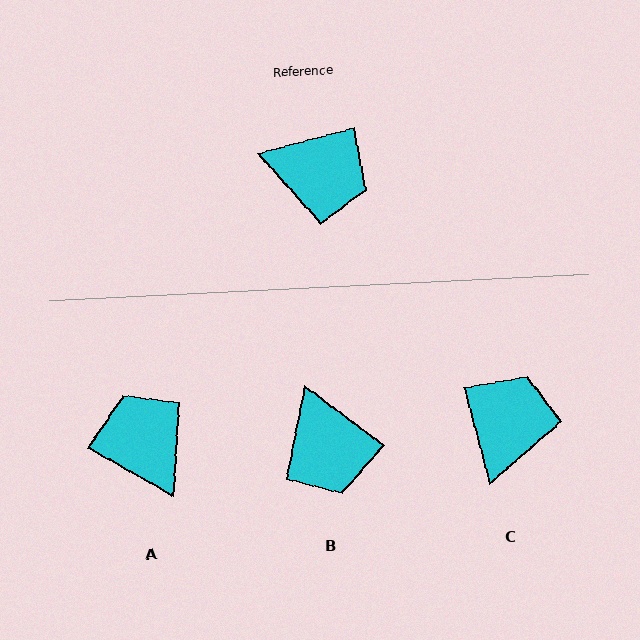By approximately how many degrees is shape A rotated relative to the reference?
Approximately 136 degrees counter-clockwise.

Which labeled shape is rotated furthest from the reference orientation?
A, about 136 degrees away.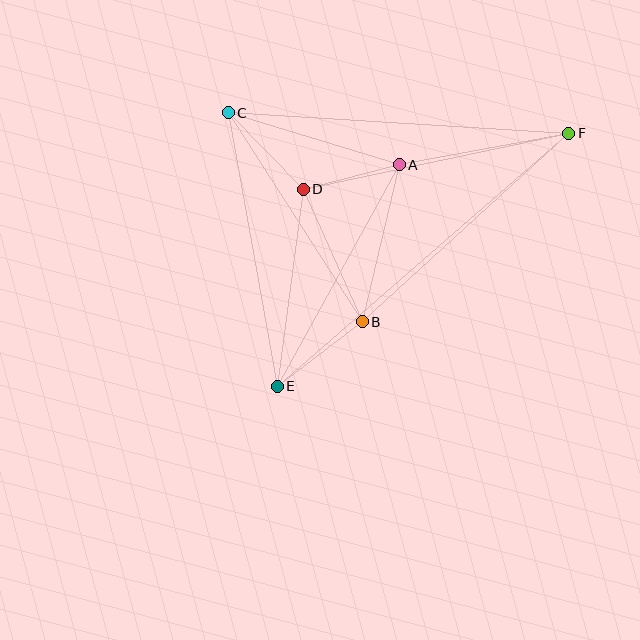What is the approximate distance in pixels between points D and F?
The distance between D and F is approximately 271 pixels.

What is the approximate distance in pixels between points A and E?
The distance between A and E is approximately 253 pixels.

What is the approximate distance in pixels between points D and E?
The distance between D and E is approximately 199 pixels.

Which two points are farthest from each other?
Points E and F are farthest from each other.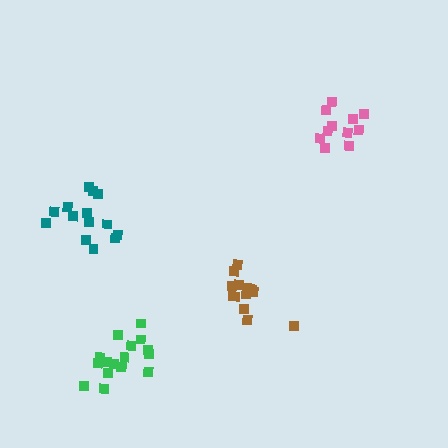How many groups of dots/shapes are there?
There are 4 groups.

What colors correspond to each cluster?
The clusters are colored: pink, teal, brown, green.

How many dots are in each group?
Group 1: 11 dots, Group 2: 14 dots, Group 3: 15 dots, Group 4: 16 dots (56 total).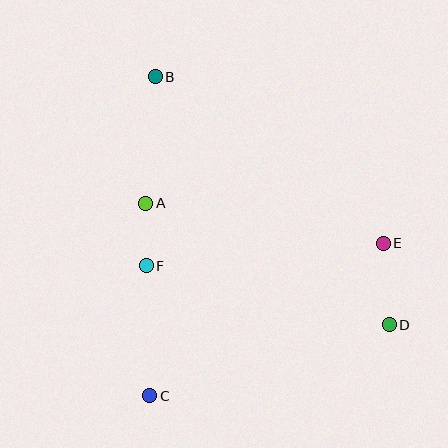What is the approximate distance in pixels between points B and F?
The distance between B and F is approximately 189 pixels.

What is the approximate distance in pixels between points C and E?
The distance between C and E is approximately 279 pixels.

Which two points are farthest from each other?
Points B and D are farthest from each other.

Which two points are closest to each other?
Points A and F are closest to each other.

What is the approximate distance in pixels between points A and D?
The distance between A and D is approximately 272 pixels.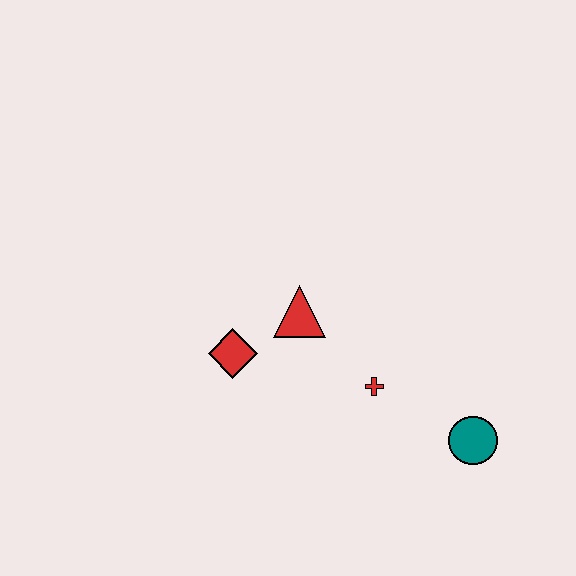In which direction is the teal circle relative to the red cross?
The teal circle is to the right of the red cross.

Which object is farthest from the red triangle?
The teal circle is farthest from the red triangle.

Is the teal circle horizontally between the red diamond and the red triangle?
No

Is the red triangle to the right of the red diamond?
Yes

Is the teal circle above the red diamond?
No